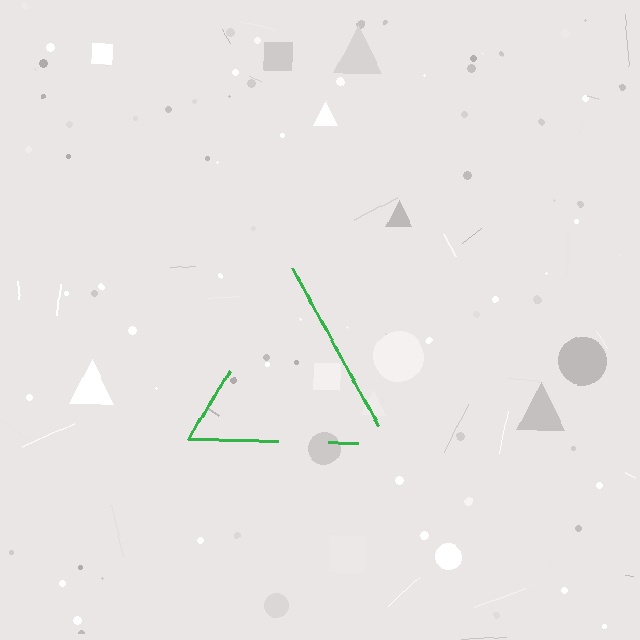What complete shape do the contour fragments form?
The contour fragments form a triangle.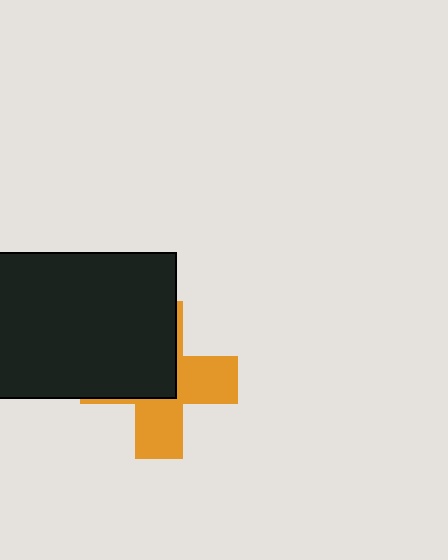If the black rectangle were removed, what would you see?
You would see the complete orange cross.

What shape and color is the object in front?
The object in front is a black rectangle.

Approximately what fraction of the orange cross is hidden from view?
Roughly 51% of the orange cross is hidden behind the black rectangle.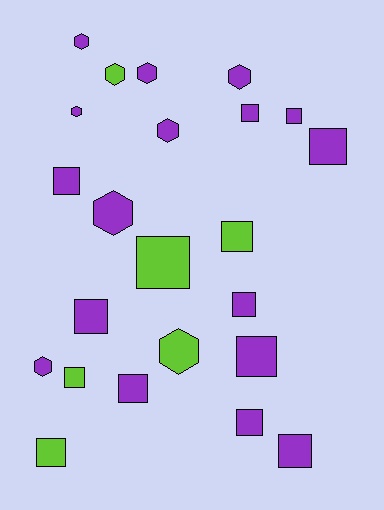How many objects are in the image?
There are 23 objects.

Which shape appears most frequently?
Square, with 14 objects.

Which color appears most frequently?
Purple, with 17 objects.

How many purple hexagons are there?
There are 7 purple hexagons.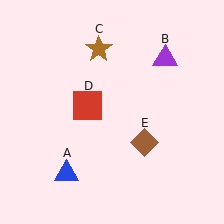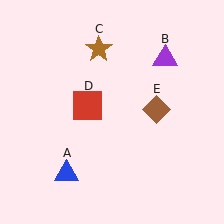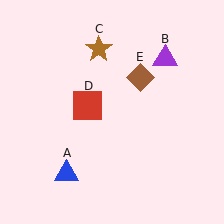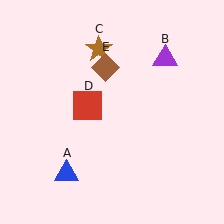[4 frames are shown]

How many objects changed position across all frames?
1 object changed position: brown diamond (object E).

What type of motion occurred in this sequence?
The brown diamond (object E) rotated counterclockwise around the center of the scene.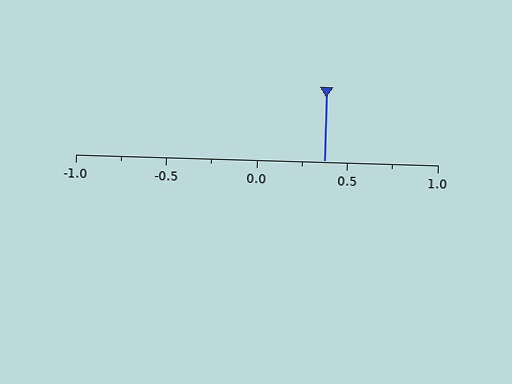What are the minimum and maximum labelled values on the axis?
The axis runs from -1.0 to 1.0.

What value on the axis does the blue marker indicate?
The marker indicates approximately 0.38.